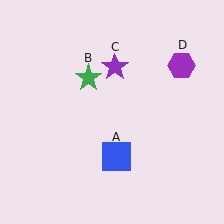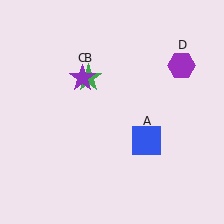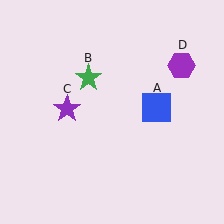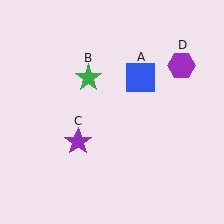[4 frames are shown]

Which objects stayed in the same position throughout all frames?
Green star (object B) and purple hexagon (object D) remained stationary.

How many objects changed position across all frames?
2 objects changed position: blue square (object A), purple star (object C).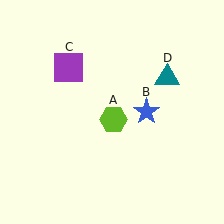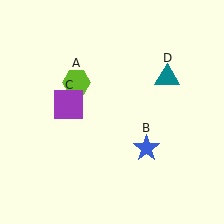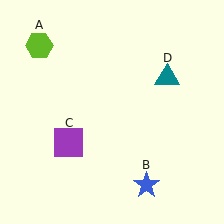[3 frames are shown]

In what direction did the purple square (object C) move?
The purple square (object C) moved down.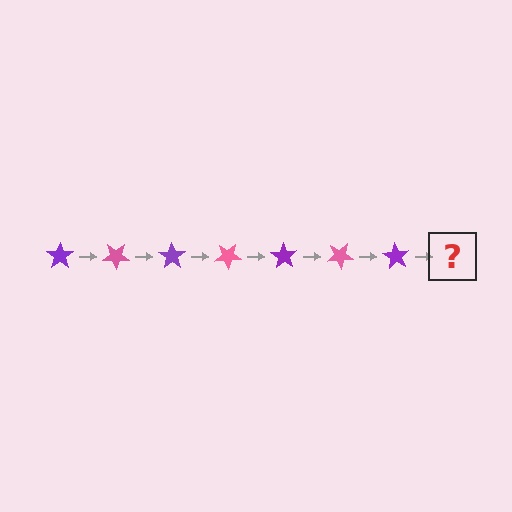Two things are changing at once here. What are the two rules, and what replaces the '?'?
The two rules are that it rotates 35 degrees each step and the color cycles through purple and pink. The '?' should be a pink star, rotated 245 degrees from the start.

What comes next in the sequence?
The next element should be a pink star, rotated 245 degrees from the start.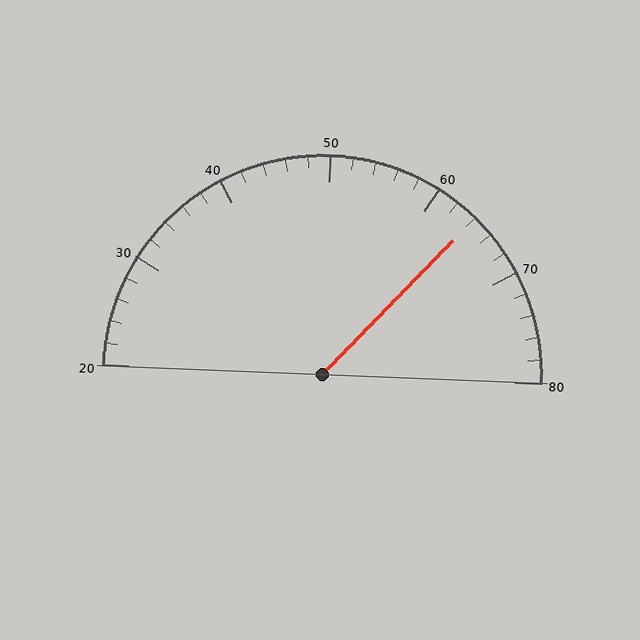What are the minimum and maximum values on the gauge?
The gauge ranges from 20 to 80.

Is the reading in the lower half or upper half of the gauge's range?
The reading is in the upper half of the range (20 to 80).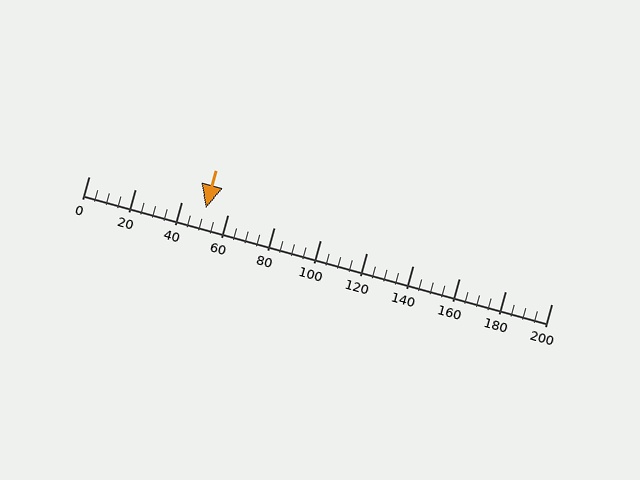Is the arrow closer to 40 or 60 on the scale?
The arrow is closer to 60.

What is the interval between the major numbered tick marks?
The major tick marks are spaced 20 units apart.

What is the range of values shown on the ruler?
The ruler shows values from 0 to 200.